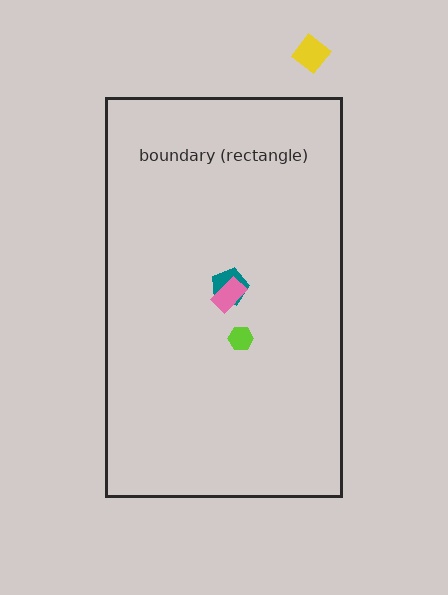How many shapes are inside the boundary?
3 inside, 1 outside.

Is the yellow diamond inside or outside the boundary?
Outside.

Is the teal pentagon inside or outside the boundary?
Inside.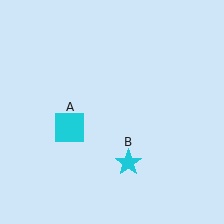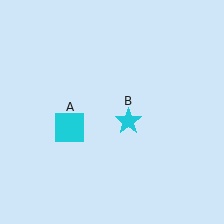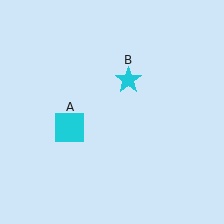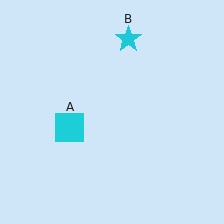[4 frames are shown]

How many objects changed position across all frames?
1 object changed position: cyan star (object B).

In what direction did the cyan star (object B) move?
The cyan star (object B) moved up.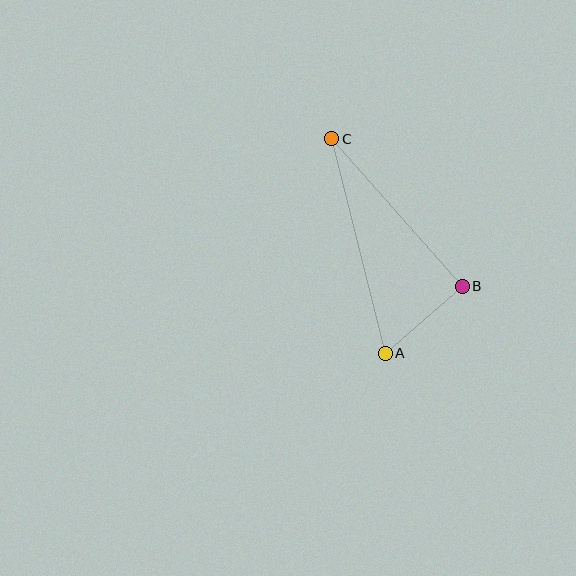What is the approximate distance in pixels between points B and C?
The distance between B and C is approximately 197 pixels.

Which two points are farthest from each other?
Points A and C are farthest from each other.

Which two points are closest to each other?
Points A and B are closest to each other.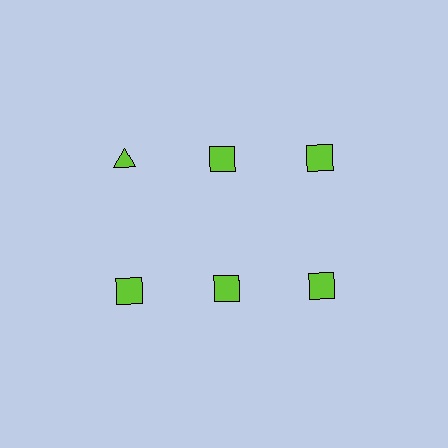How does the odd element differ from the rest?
It has a different shape: triangle instead of square.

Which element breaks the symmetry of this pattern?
The lime triangle in the top row, leftmost column breaks the symmetry. All other shapes are lime squares.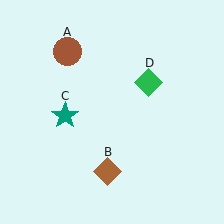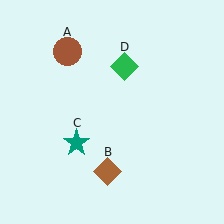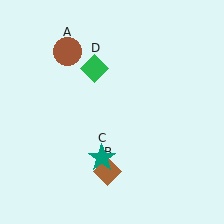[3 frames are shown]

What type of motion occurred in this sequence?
The teal star (object C), green diamond (object D) rotated counterclockwise around the center of the scene.